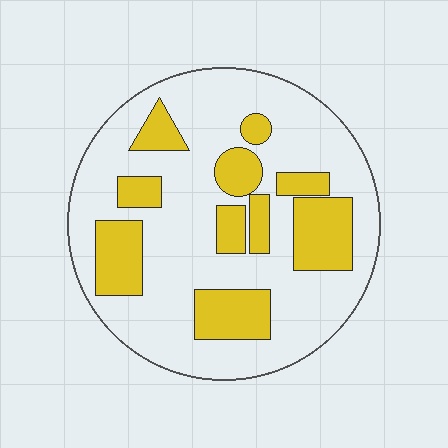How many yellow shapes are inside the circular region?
10.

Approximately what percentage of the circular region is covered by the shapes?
Approximately 30%.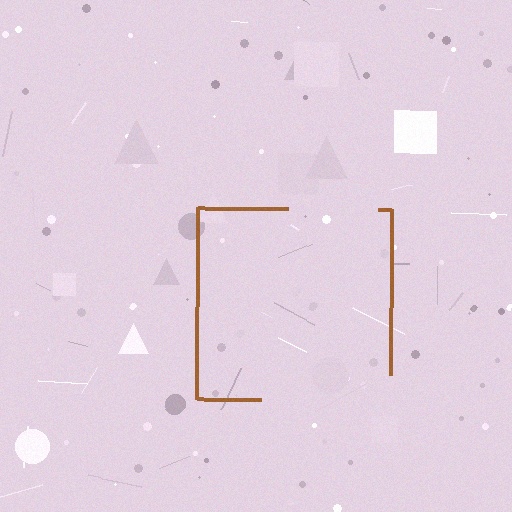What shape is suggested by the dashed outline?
The dashed outline suggests a square.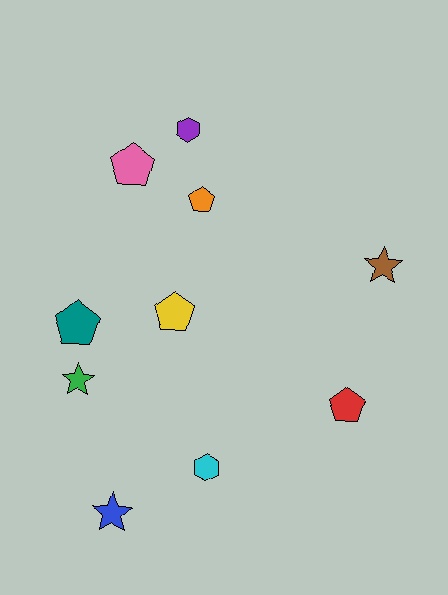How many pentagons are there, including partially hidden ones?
There are 5 pentagons.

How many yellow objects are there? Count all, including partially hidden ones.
There is 1 yellow object.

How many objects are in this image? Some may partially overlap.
There are 10 objects.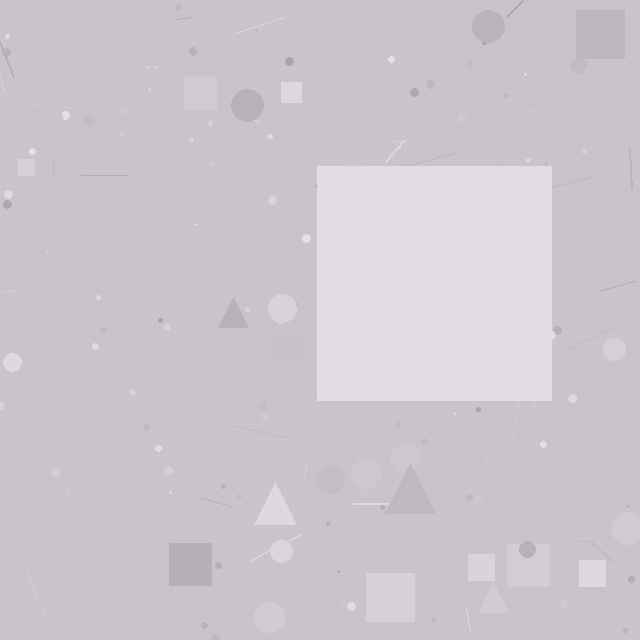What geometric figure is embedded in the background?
A square is embedded in the background.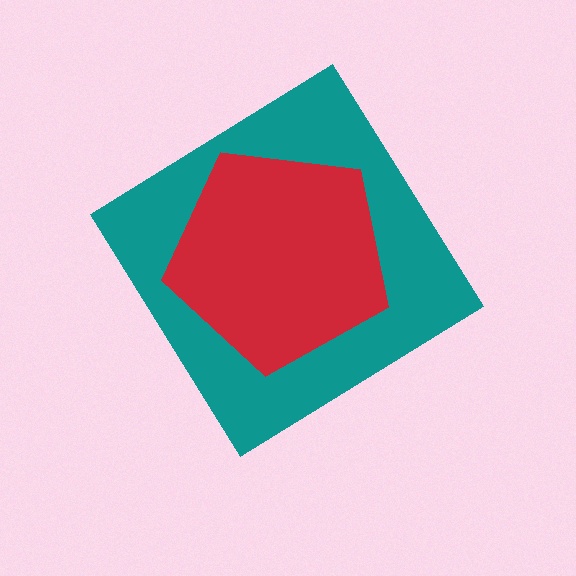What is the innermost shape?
The red pentagon.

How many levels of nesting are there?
2.